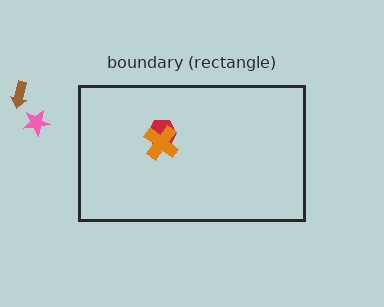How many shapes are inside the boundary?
2 inside, 2 outside.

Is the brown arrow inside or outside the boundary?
Outside.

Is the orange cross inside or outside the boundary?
Inside.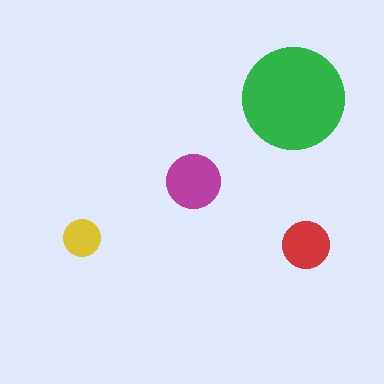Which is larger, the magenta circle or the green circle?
The green one.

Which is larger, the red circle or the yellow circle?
The red one.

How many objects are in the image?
There are 4 objects in the image.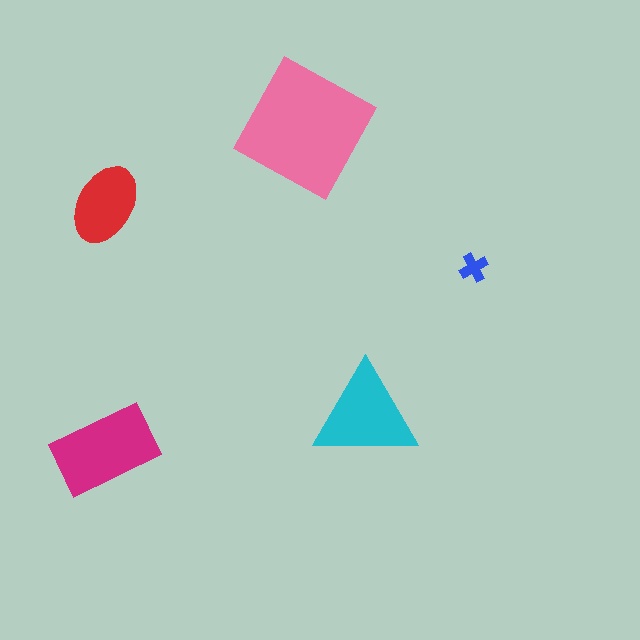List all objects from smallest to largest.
The blue cross, the red ellipse, the cyan triangle, the magenta rectangle, the pink square.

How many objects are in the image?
There are 5 objects in the image.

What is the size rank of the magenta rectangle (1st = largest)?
2nd.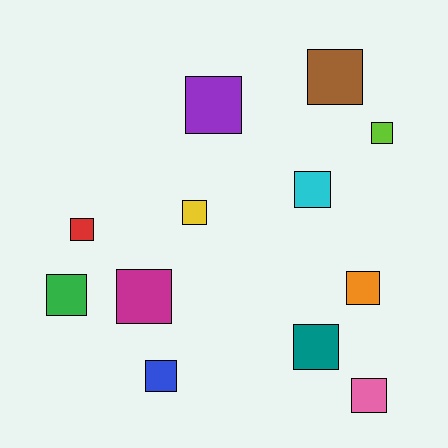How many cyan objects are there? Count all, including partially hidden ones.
There is 1 cyan object.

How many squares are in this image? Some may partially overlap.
There are 12 squares.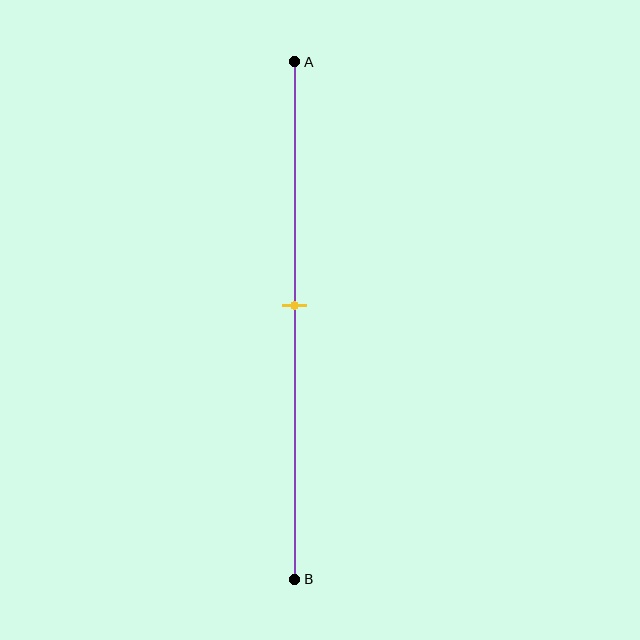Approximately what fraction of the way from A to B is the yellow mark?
The yellow mark is approximately 45% of the way from A to B.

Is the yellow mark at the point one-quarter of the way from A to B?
No, the mark is at about 45% from A, not at the 25% one-quarter point.